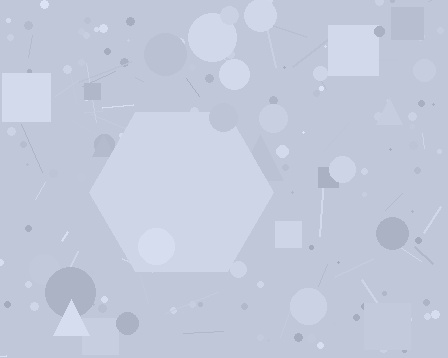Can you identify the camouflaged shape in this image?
The camouflaged shape is a hexagon.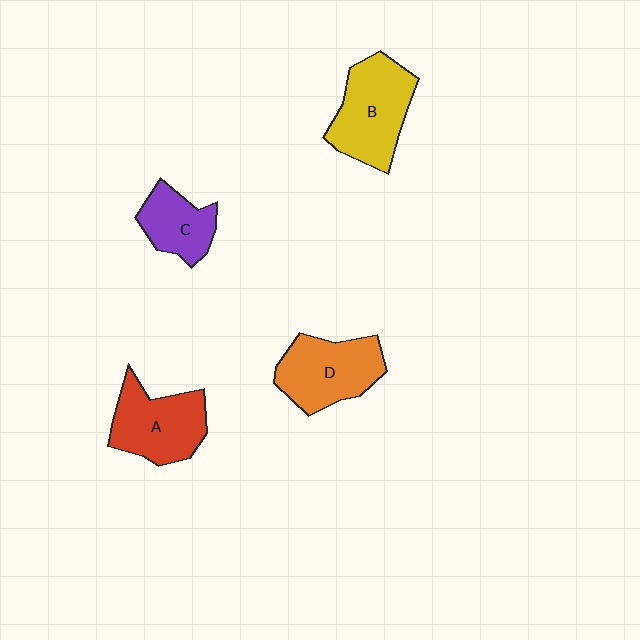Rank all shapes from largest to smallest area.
From largest to smallest: B (yellow), D (orange), A (red), C (purple).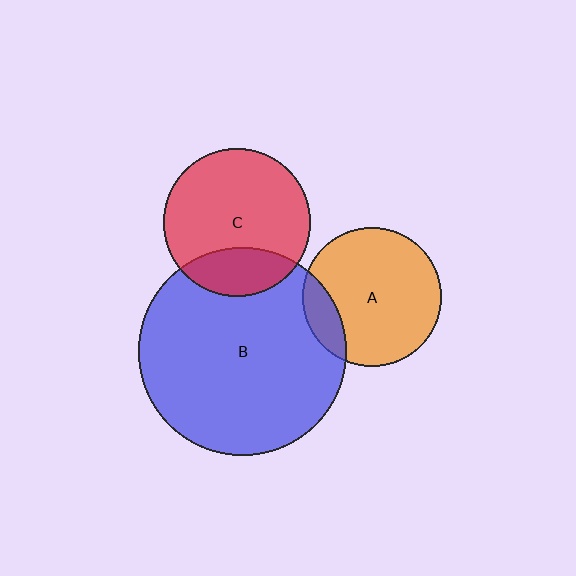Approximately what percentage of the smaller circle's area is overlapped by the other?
Approximately 25%.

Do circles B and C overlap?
Yes.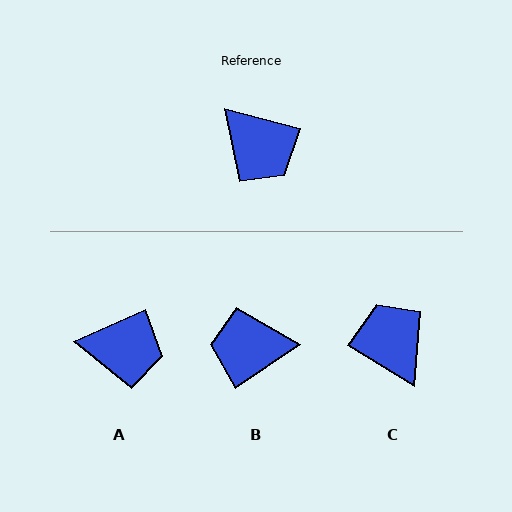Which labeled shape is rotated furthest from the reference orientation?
C, about 164 degrees away.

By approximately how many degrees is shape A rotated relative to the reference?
Approximately 39 degrees counter-clockwise.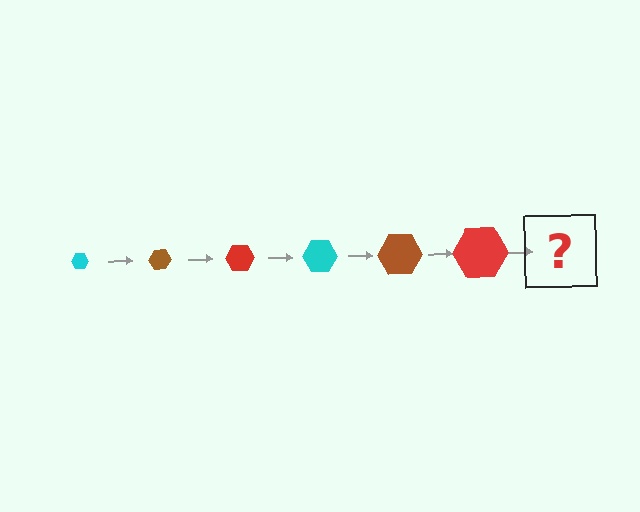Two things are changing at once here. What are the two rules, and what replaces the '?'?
The two rules are that the hexagon grows larger each step and the color cycles through cyan, brown, and red. The '?' should be a cyan hexagon, larger than the previous one.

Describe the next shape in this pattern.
It should be a cyan hexagon, larger than the previous one.